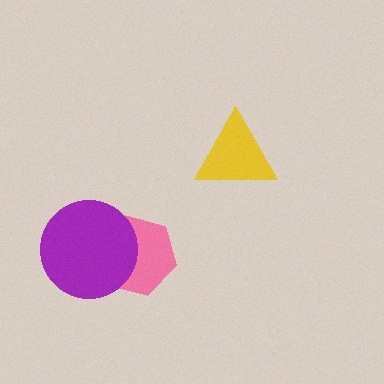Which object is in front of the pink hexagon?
The purple circle is in front of the pink hexagon.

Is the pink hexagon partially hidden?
Yes, it is partially covered by another shape.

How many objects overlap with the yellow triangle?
0 objects overlap with the yellow triangle.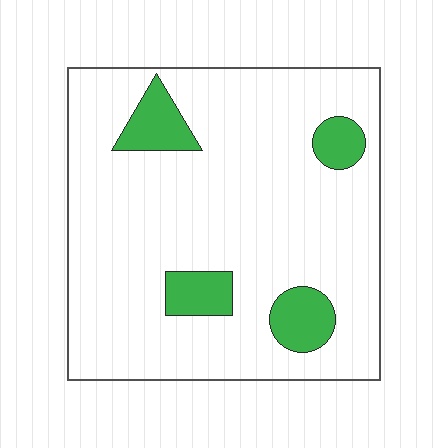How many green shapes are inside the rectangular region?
4.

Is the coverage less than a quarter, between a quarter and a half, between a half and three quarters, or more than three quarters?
Less than a quarter.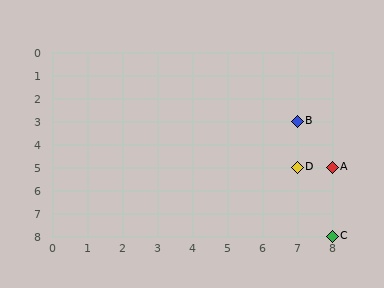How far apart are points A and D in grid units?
Points A and D are 1 column apart.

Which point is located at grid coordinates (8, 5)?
Point A is at (8, 5).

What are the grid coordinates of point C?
Point C is at grid coordinates (8, 8).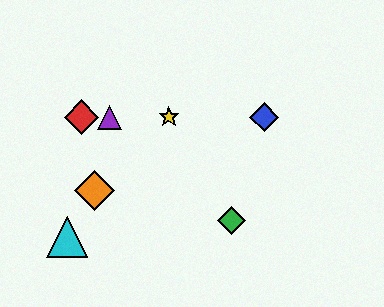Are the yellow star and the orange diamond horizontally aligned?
No, the yellow star is at y≈117 and the orange diamond is at y≈190.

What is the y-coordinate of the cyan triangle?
The cyan triangle is at y≈237.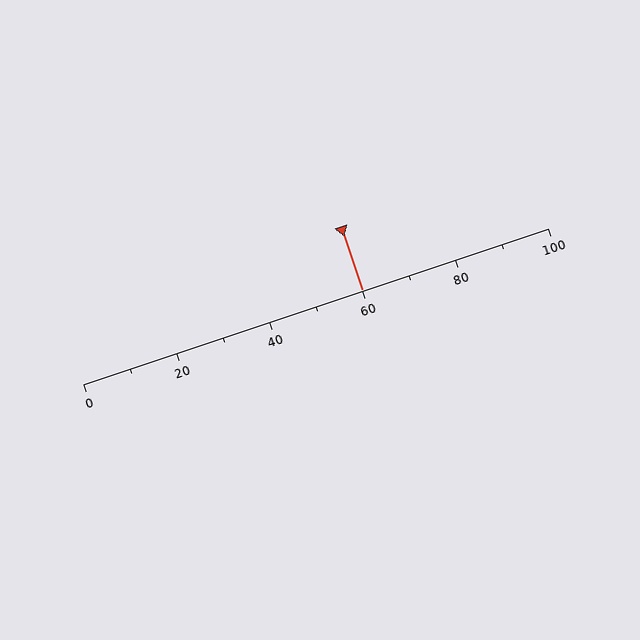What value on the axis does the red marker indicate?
The marker indicates approximately 60.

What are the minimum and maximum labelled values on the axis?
The axis runs from 0 to 100.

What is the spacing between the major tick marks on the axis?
The major ticks are spaced 20 apart.